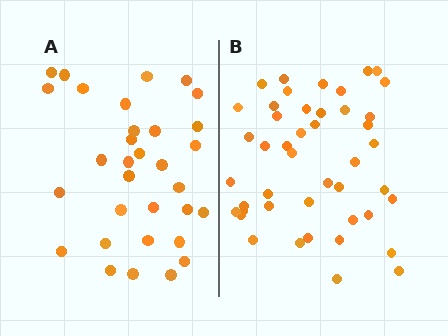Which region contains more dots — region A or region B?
Region B (the right region) has more dots.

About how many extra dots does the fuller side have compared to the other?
Region B has approximately 15 more dots than region A.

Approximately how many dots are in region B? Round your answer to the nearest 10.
About 40 dots. (The exact count is 45, which rounds to 40.)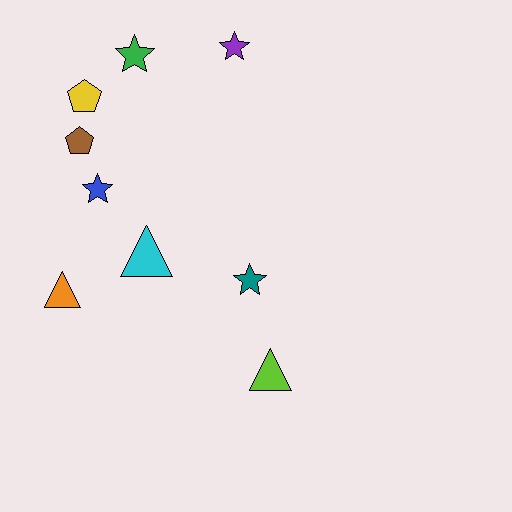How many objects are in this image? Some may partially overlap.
There are 9 objects.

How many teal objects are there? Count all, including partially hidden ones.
There is 1 teal object.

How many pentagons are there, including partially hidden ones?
There are 2 pentagons.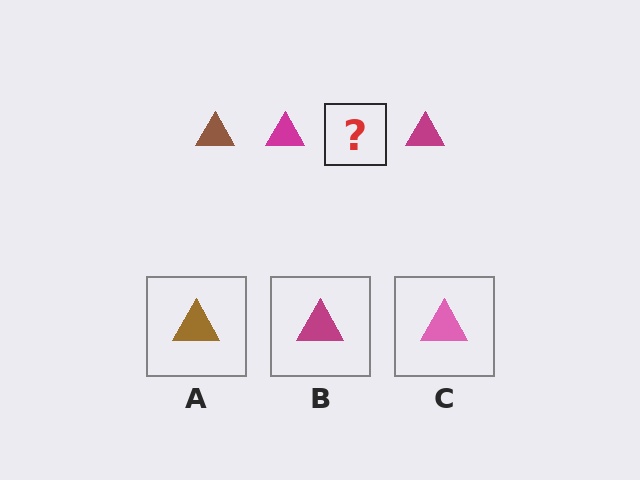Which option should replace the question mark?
Option A.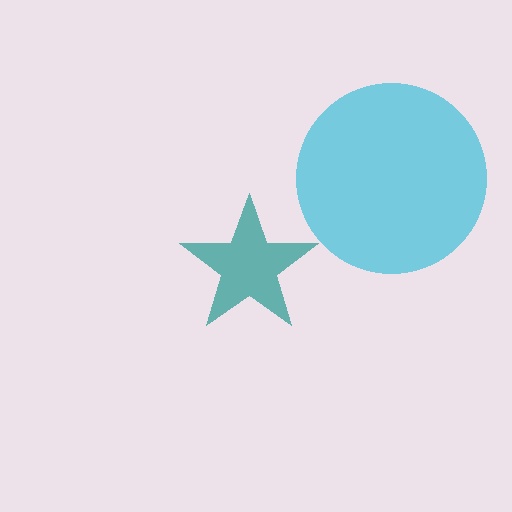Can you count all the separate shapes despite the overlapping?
Yes, there are 2 separate shapes.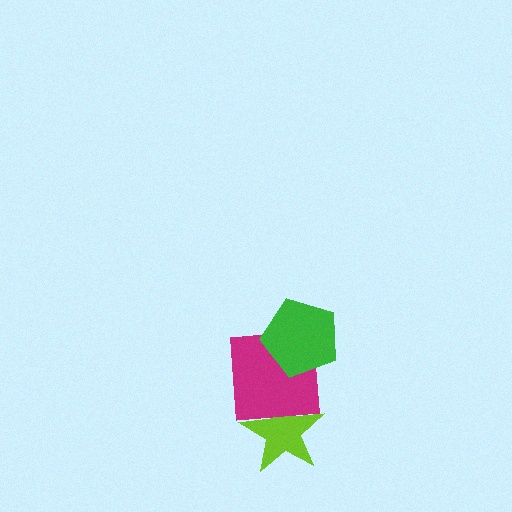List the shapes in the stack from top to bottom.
From top to bottom: the green pentagon, the magenta square, the lime star.